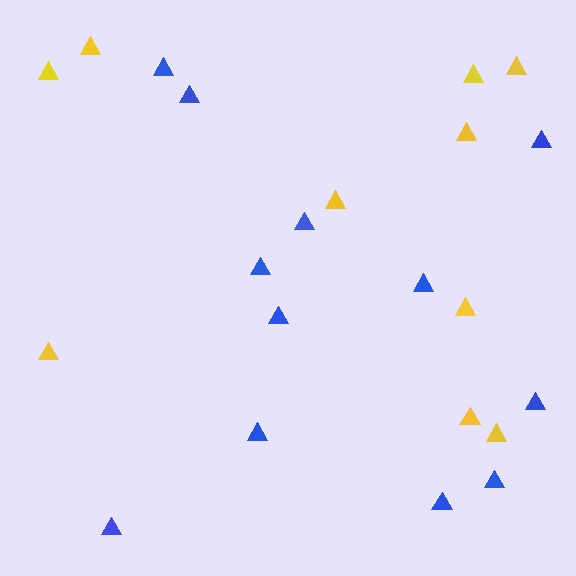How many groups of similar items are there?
There are 2 groups: one group of yellow triangles (10) and one group of blue triangles (12).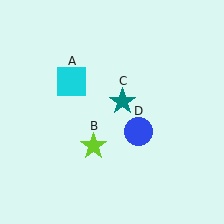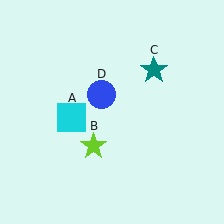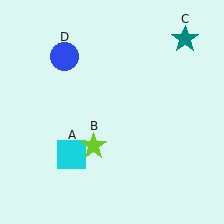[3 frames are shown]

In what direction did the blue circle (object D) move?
The blue circle (object D) moved up and to the left.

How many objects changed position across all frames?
3 objects changed position: cyan square (object A), teal star (object C), blue circle (object D).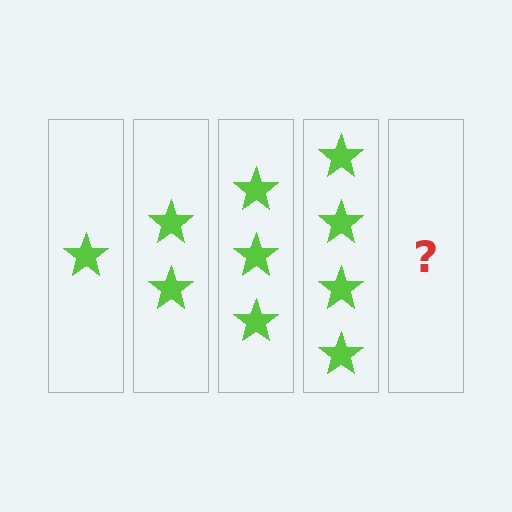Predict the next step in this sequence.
The next step is 5 stars.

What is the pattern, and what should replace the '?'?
The pattern is that each step adds one more star. The '?' should be 5 stars.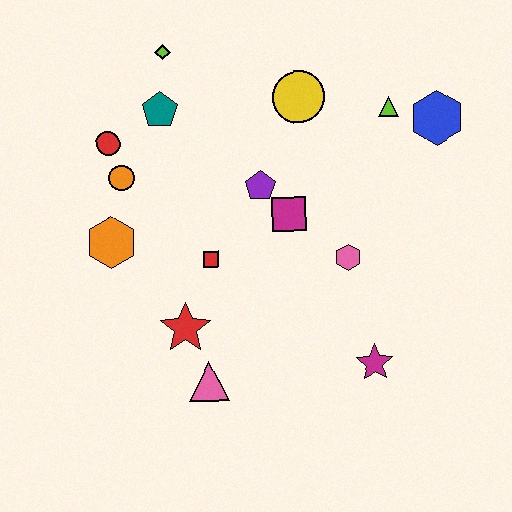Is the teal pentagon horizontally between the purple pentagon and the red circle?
Yes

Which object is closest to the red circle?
The orange circle is closest to the red circle.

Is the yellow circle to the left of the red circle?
No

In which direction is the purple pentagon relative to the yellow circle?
The purple pentagon is below the yellow circle.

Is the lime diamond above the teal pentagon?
Yes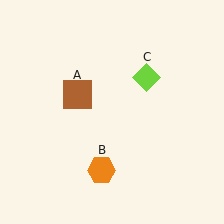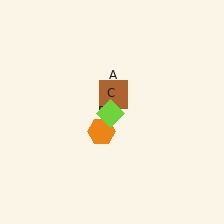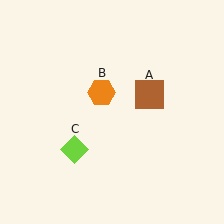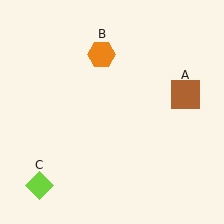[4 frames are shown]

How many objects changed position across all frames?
3 objects changed position: brown square (object A), orange hexagon (object B), lime diamond (object C).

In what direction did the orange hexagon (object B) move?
The orange hexagon (object B) moved up.